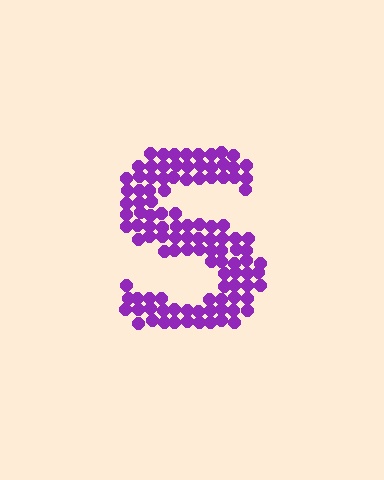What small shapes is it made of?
It is made of small circles.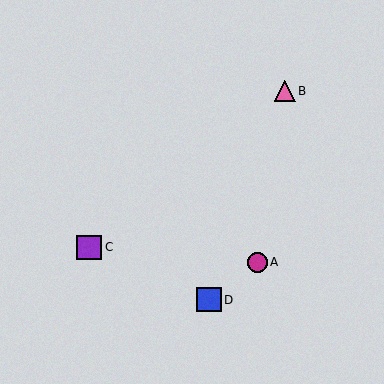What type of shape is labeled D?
Shape D is a blue square.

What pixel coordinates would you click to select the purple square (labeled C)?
Click at (89, 247) to select the purple square C.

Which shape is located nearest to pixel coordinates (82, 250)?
The purple square (labeled C) at (89, 247) is nearest to that location.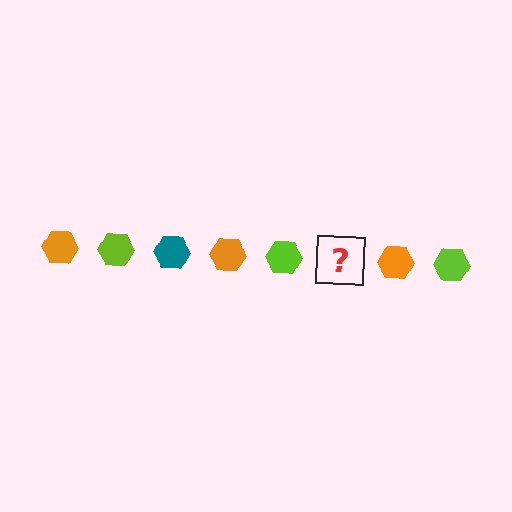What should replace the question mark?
The question mark should be replaced with a teal hexagon.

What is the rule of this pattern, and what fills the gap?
The rule is that the pattern cycles through orange, lime, teal hexagons. The gap should be filled with a teal hexagon.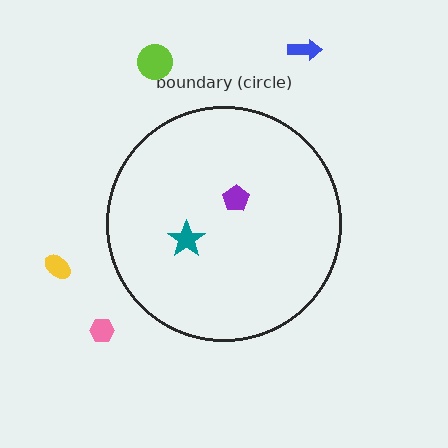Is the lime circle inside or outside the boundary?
Outside.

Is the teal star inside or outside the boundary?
Inside.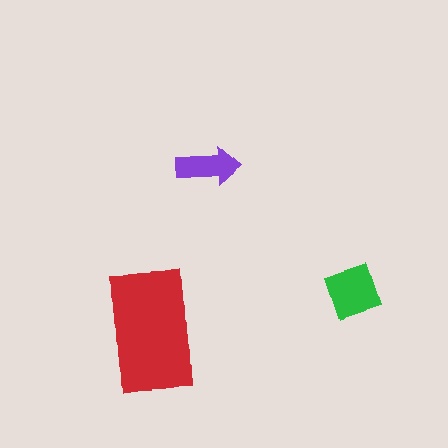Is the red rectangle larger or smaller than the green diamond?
Larger.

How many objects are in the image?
There are 3 objects in the image.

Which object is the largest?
The red rectangle.